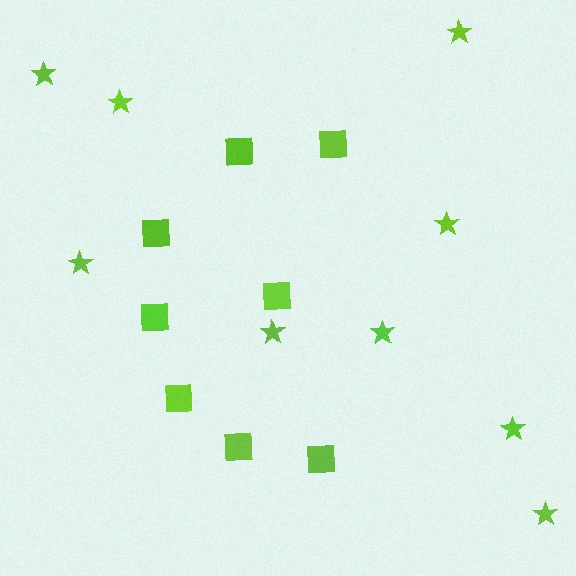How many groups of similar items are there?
There are 2 groups: one group of squares (8) and one group of stars (9).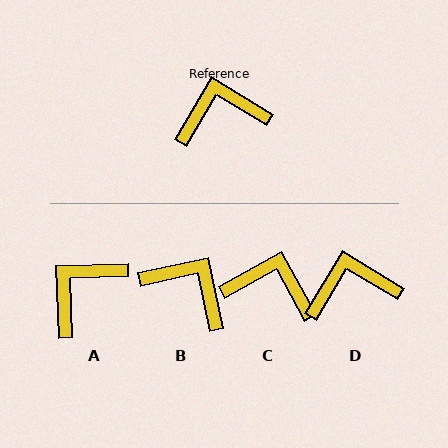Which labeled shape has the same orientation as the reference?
D.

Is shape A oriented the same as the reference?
No, it is off by about 33 degrees.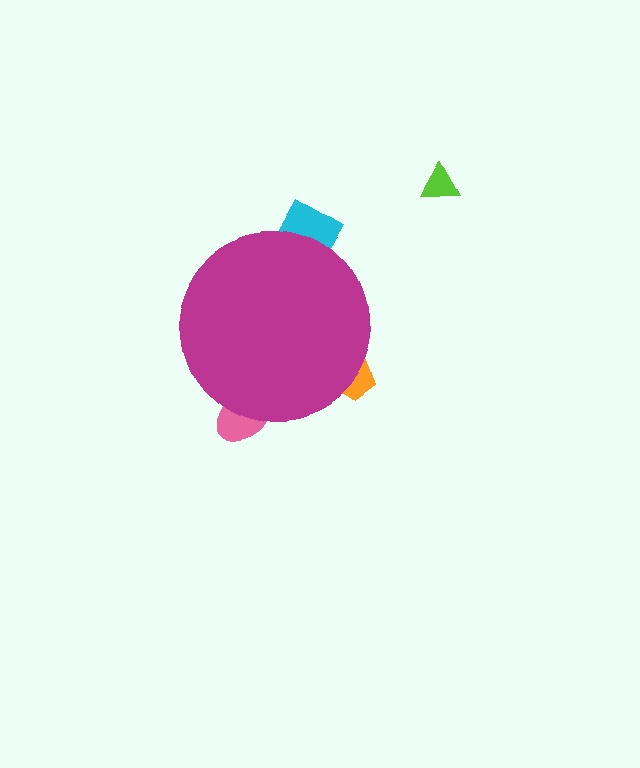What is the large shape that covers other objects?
A magenta circle.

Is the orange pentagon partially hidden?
Yes, the orange pentagon is partially hidden behind the magenta circle.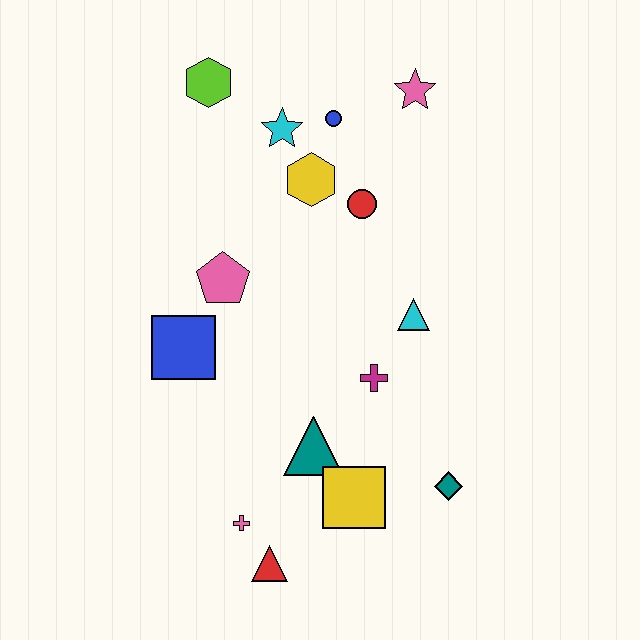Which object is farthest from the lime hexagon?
The red triangle is farthest from the lime hexagon.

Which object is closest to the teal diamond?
The yellow square is closest to the teal diamond.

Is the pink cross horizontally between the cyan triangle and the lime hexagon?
Yes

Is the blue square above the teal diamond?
Yes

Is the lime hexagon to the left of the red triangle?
Yes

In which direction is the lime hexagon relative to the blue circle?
The lime hexagon is to the left of the blue circle.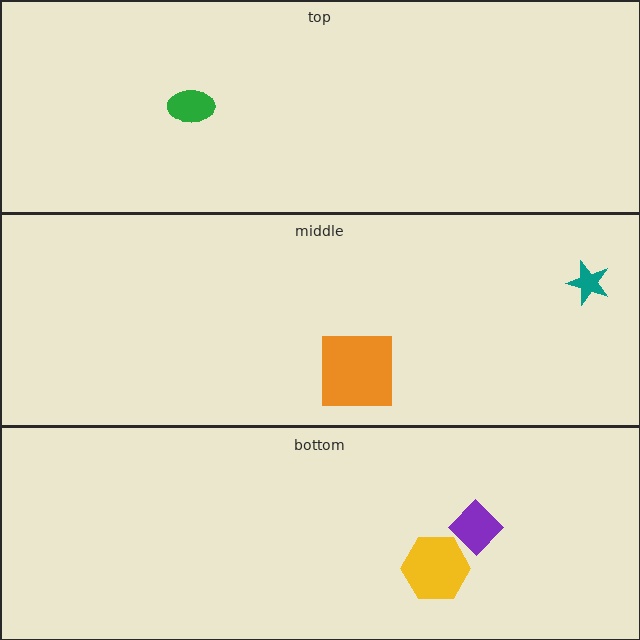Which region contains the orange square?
The middle region.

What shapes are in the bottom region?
The yellow hexagon, the purple diamond.